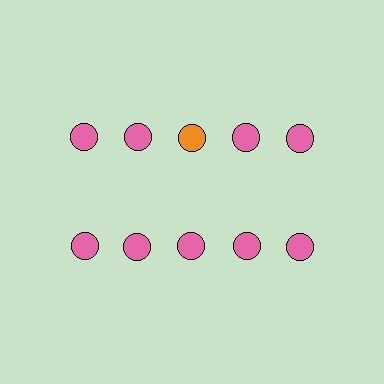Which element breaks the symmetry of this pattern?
The orange circle in the top row, center column breaks the symmetry. All other shapes are pink circles.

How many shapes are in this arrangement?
There are 10 shapes arranged in a grid pattern.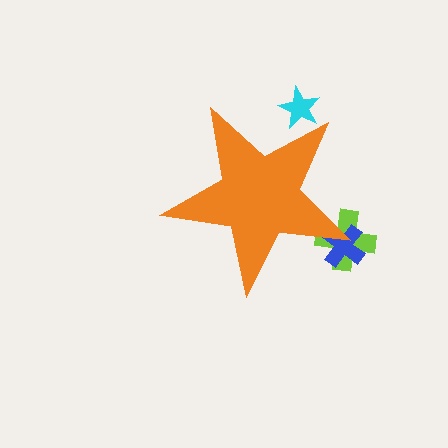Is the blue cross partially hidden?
Yes, the blue cross is partially hidden behind the orange star.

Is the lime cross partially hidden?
Yes, the lime cross is partially hidden behind the orange star.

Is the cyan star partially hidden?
Yes, the cyan star is partially hidden behind the orange star.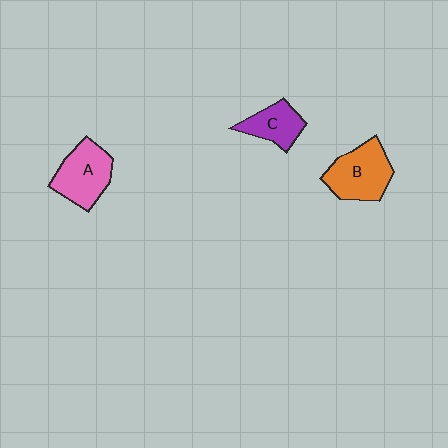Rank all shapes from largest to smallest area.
From largest to smallest: B (orange), A (pink), C (purple).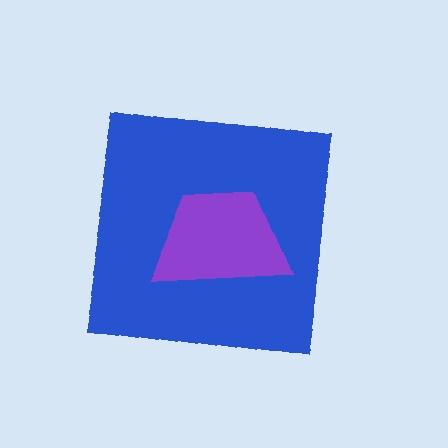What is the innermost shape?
The purple trapezoid.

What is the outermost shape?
The blue square.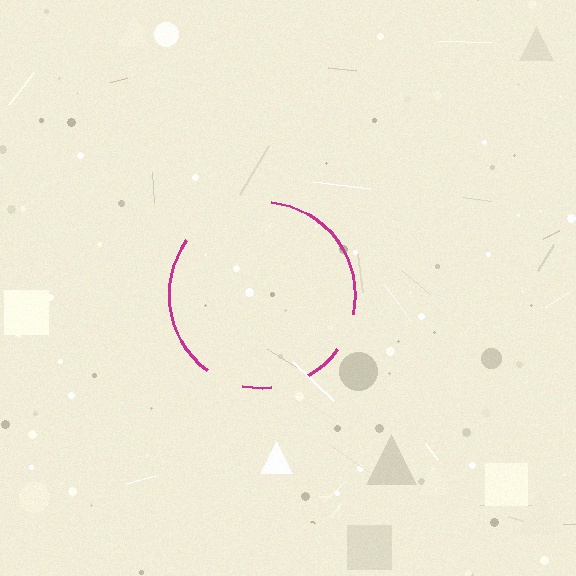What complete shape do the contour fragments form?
The contour fragments form a circle.